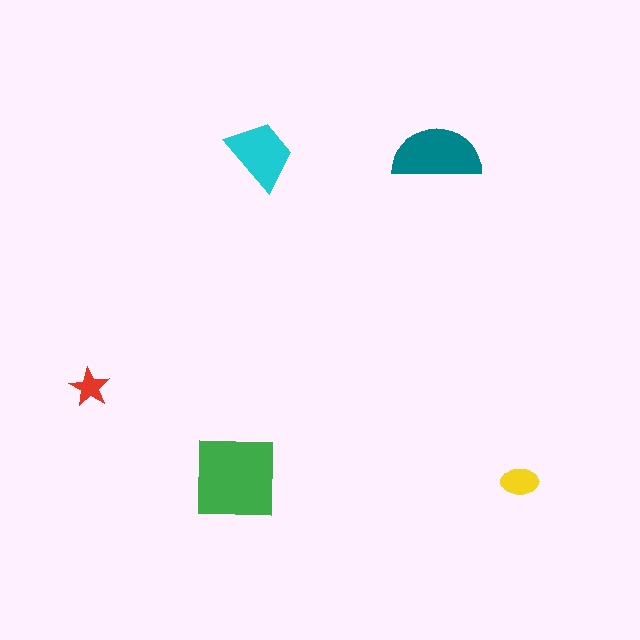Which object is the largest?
The green square.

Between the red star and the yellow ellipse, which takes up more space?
The yellow ellipse.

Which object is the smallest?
The red star.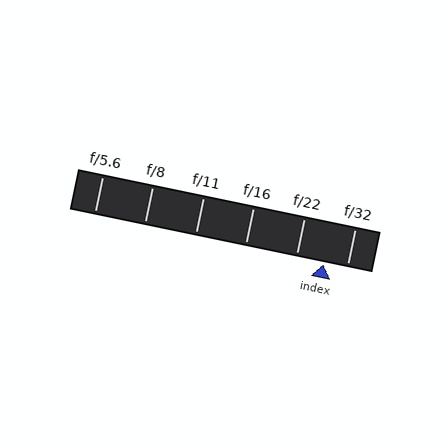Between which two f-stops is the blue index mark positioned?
The index mark is between f/22 and f/32.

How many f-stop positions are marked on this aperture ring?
There are 6 f-stop positions marked.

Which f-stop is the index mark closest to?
The index mark is closest to f/32.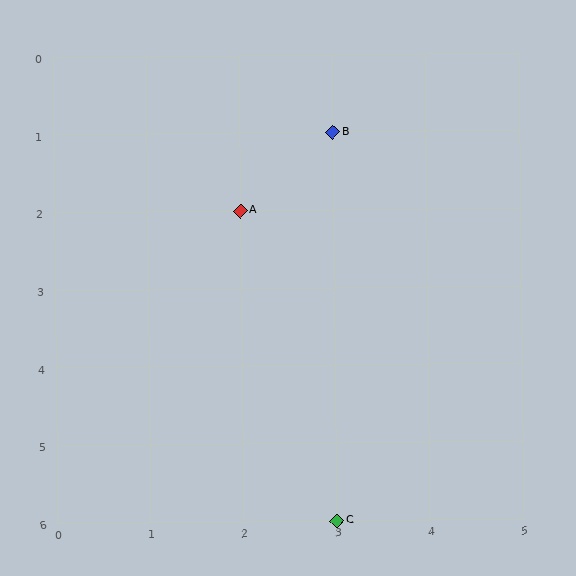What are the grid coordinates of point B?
Point B is at grid coordinates (3, 1).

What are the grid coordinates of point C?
Point C is at grid coordinates (3, 6).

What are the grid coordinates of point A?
Point A is at grid coordinates (2, 2).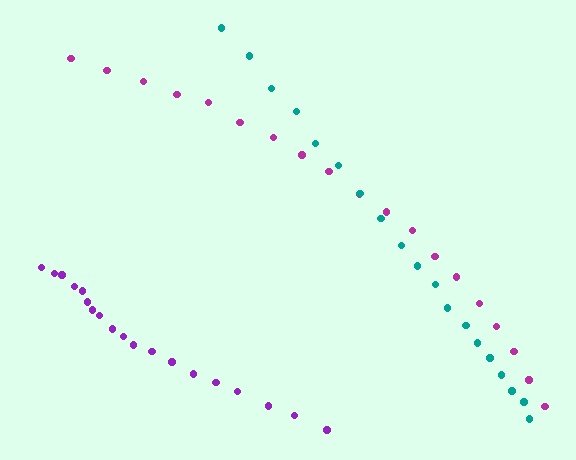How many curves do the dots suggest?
There are 3 distinct paths.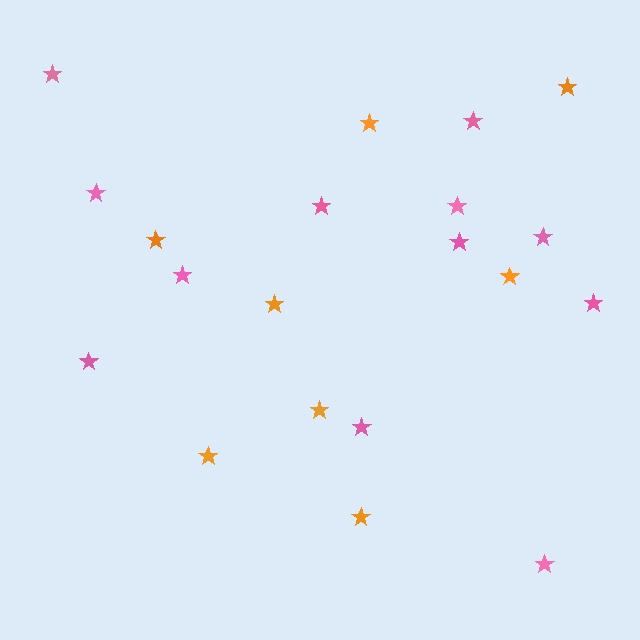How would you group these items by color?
There are 2 groups: one group of pink stars (12) and one group of orange stars (8).